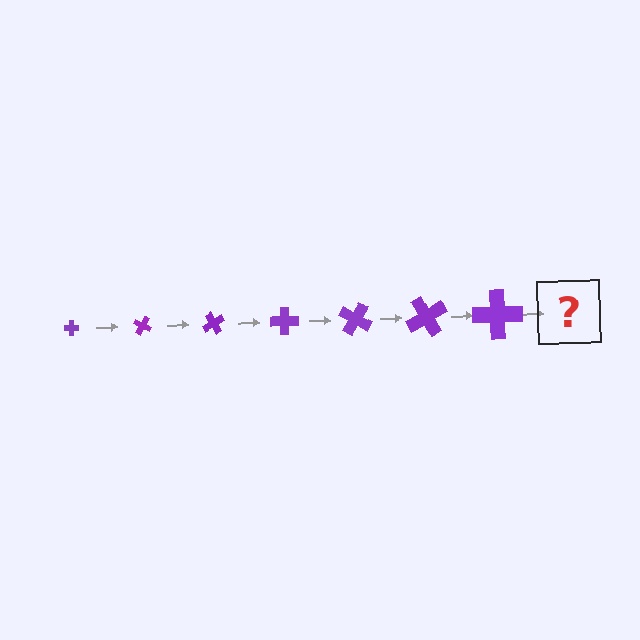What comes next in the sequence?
The next element should be a cross, larger than the previous one and rotated 210 degrees from the start.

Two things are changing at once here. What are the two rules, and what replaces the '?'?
The two rules are that the cross grows larger each step and it rotates 30 degrees each step. The '?' should be a cross, larger than the previous one and rotated 210 degrees from the start.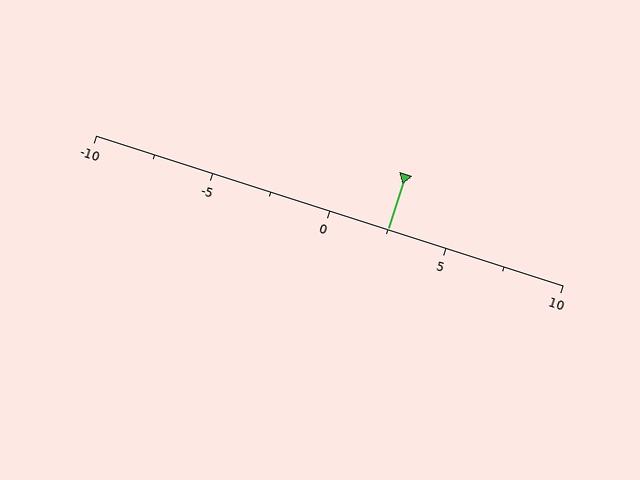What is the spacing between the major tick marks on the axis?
The major ticks are spaced 5 apart.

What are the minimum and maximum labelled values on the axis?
The axis runs from -10 to 10.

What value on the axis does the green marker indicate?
The marker indicates approximately 2.5.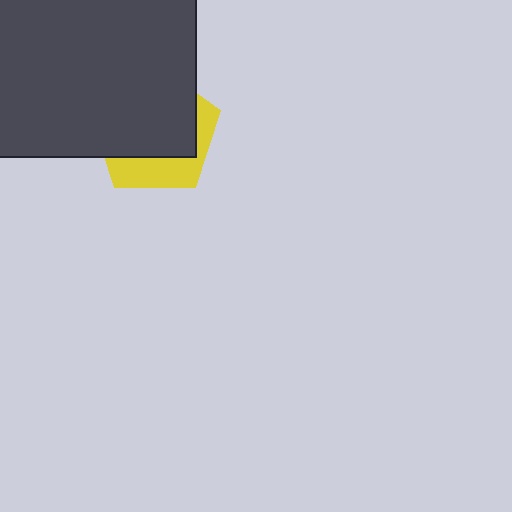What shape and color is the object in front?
The object in front is a dark gray rectangle.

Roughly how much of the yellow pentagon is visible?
A small part of it is visible (roughly 33%).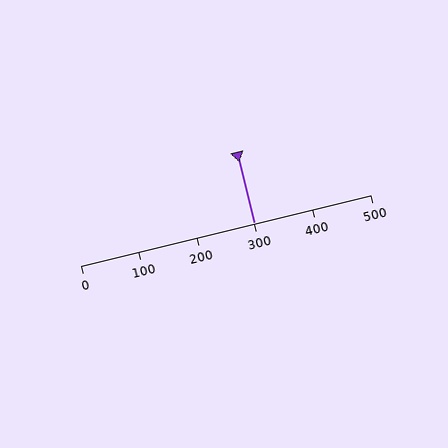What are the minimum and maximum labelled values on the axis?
The axis runs from 0 to 500.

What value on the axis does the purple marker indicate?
The marker indicates approximately 300.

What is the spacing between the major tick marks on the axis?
The major ticks are spaced 100 apart.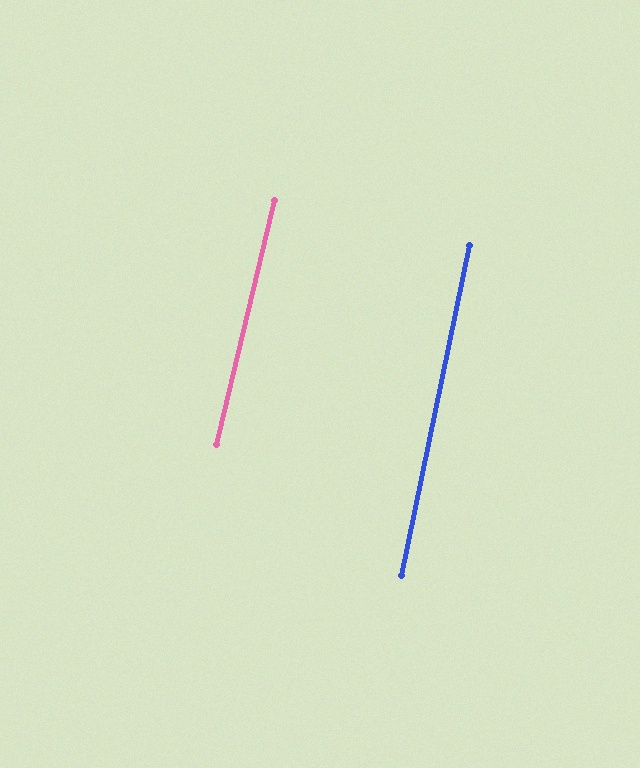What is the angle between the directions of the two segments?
Approximately 2 degrees.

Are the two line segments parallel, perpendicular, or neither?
Parallel — their directions differ by only 1.8°.